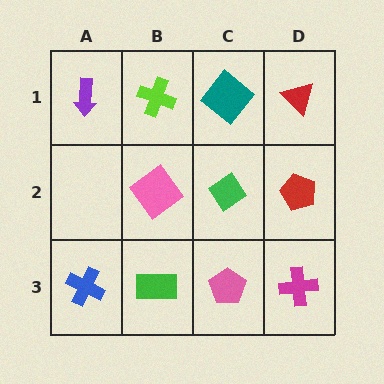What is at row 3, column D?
A magenta cross.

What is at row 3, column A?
A blue cross.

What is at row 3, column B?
A green rectangle.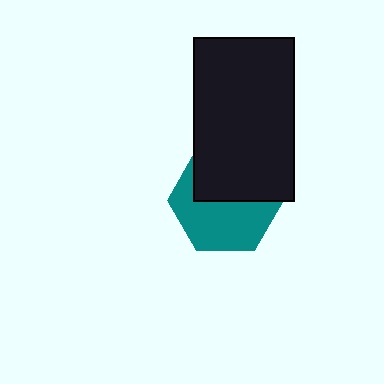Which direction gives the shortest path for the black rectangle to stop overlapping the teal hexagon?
Moving up gives the shortest separation.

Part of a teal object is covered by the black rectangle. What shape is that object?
It is a hexagon.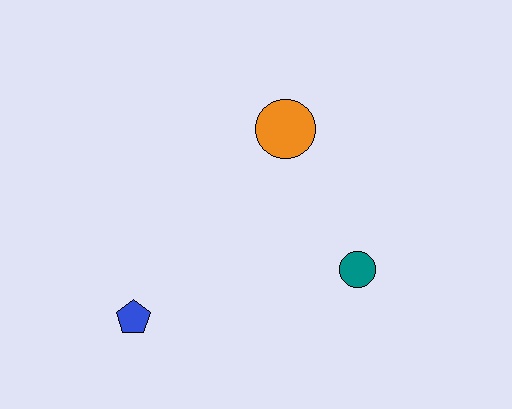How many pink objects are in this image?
There are no pink objects.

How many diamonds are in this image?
There are no diamonds.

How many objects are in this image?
There are 3 objects.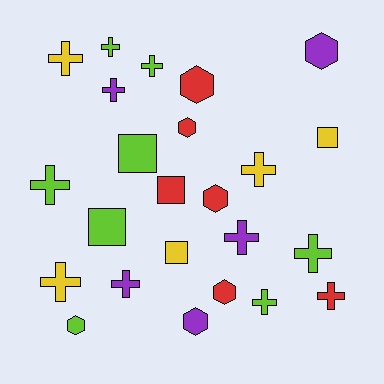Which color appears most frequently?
Lime, with 8 objects.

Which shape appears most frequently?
Cross, with 12 objects.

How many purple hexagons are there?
There are 2 purple hexagons.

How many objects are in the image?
There are 24 objects.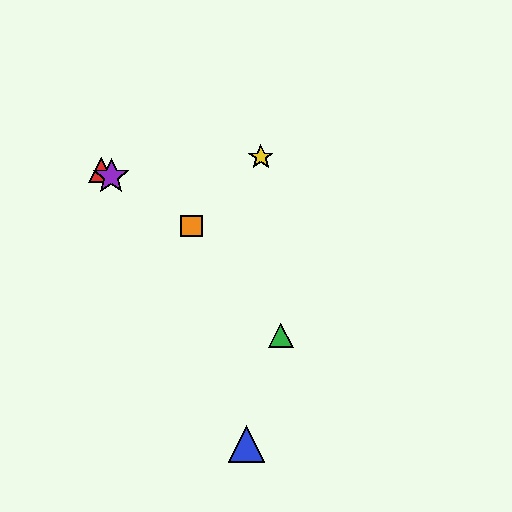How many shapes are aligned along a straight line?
3 shapes (the red triangle, the purple star, the orange square) are aligned along a straight line.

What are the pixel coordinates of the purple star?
The purple star is at (111, 177).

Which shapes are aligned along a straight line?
The red triangle, the purple star, the orange square are aligned along a straight line.